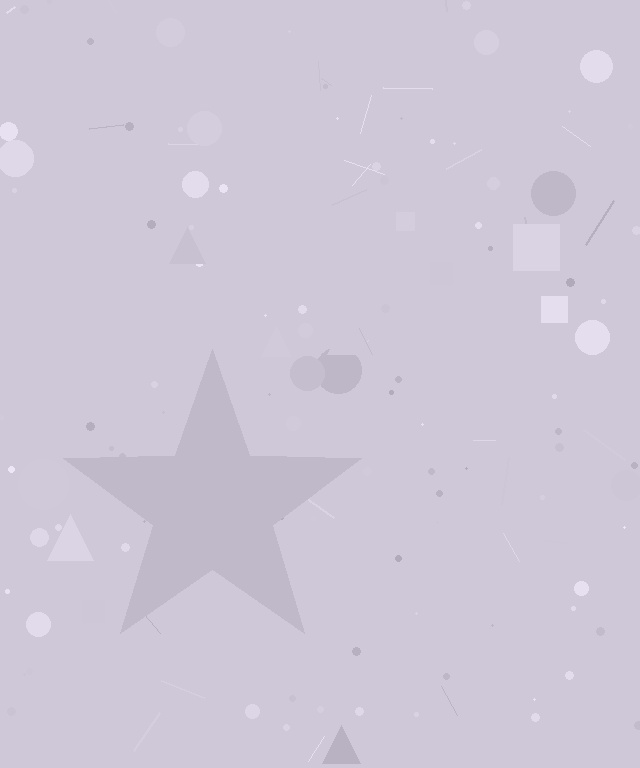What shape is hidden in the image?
A star is hidden in the image.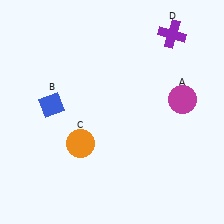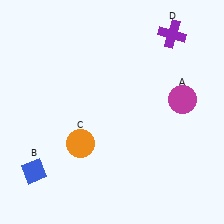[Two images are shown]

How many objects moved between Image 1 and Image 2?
1 object moved between the two images.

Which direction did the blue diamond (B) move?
The blue diamond (B) moved down.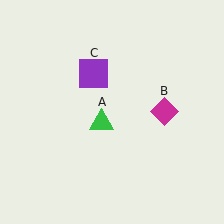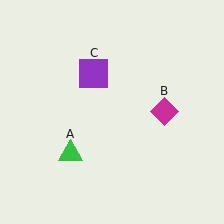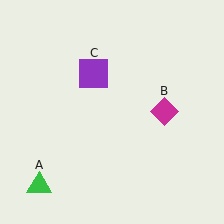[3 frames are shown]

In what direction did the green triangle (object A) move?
The green triangle (object A) moved down and to the left.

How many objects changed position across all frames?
1 object changed position: green triangle (object A).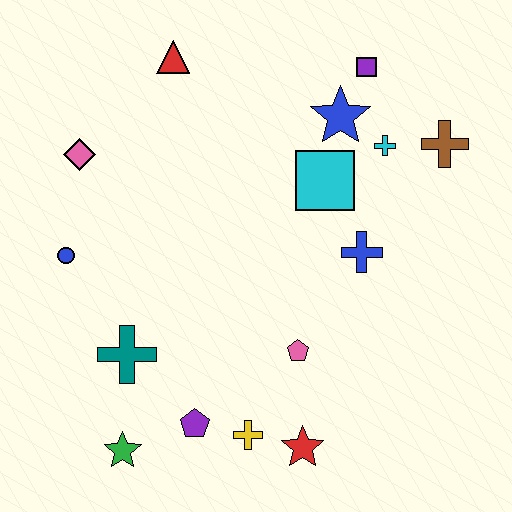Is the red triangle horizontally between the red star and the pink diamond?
Yes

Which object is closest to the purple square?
The blue star is closest to the purple square.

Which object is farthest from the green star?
The purple square is farthest from the green star.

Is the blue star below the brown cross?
No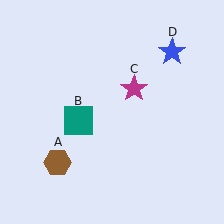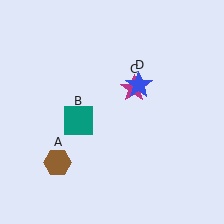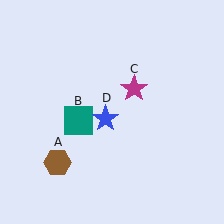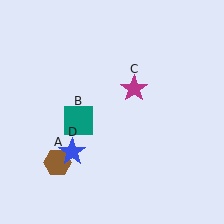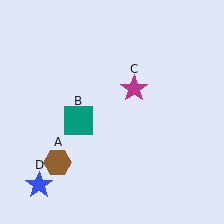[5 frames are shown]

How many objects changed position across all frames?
1 object changed position: blue star (object D).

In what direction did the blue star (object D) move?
The blue star (object D) moved down and to the left.